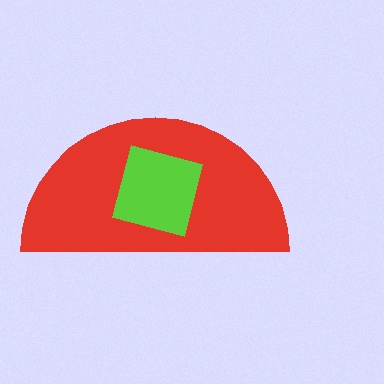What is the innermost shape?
The lime square.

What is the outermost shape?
The red semicircle.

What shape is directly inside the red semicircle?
The lime square.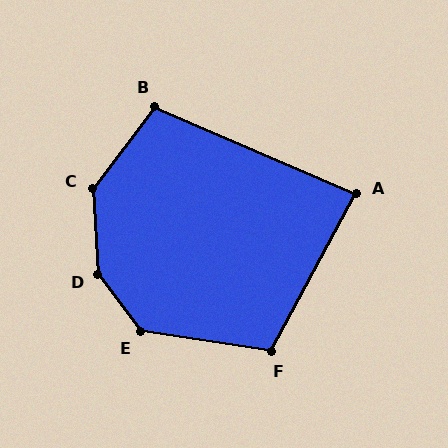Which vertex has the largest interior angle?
D, at approximately 146 degrees.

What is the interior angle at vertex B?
Approximately 104 degrees (obtuse).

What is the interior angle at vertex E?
Approximately 136 degrees (obtuse).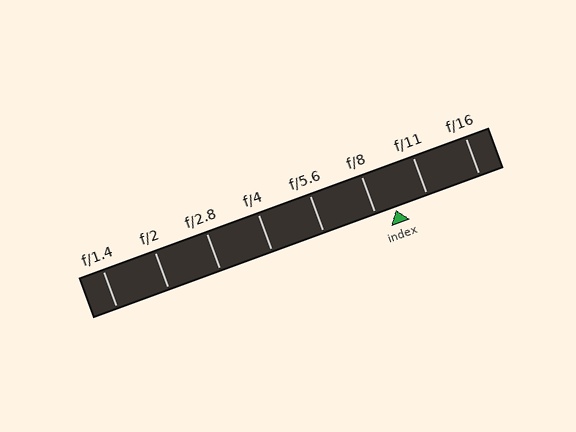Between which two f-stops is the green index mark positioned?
The index mark is between f/8 and f/11.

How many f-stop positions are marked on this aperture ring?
There are 8 f-stop positions marked.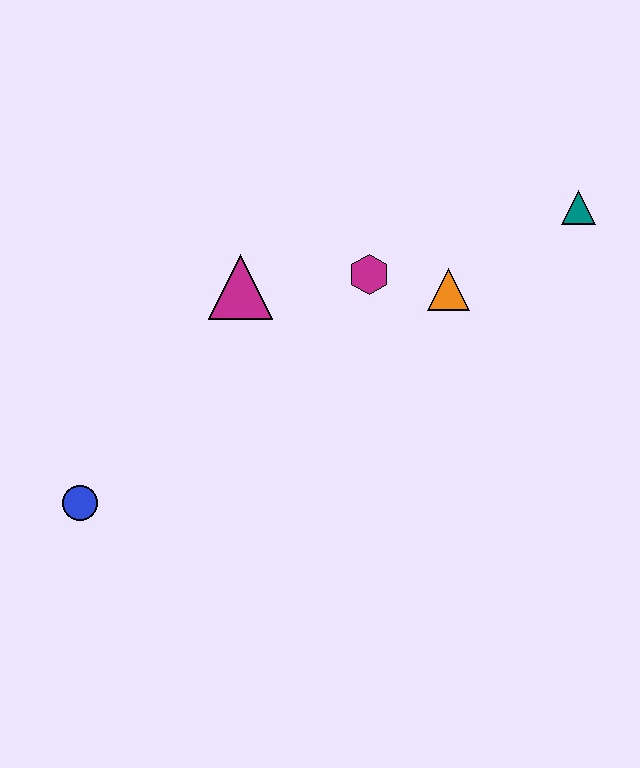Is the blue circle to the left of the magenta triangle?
Yes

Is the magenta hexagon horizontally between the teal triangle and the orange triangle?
No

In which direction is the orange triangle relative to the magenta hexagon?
The orange triangle is to the right of the magenta hexagon.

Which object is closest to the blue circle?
The magenta triangle is closest to the blue circle.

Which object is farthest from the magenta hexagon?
The blue circle is farthest from the magenta hexagon.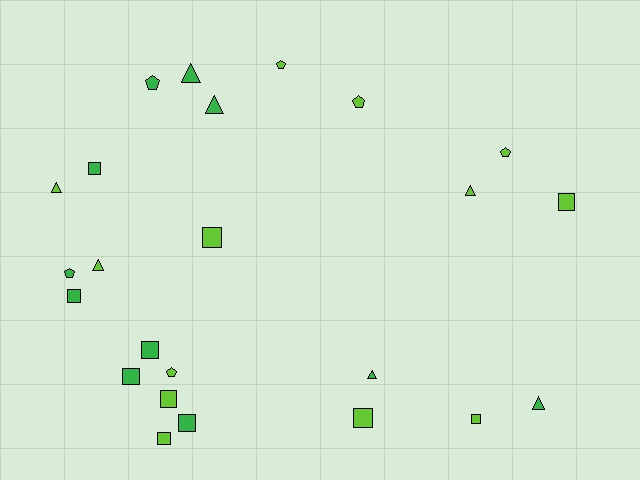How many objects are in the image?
There are 24 objects.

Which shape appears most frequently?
Square, with 11 objects.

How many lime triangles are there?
There are 3 lime triangles.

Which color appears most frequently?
Lime, with 13 objects.